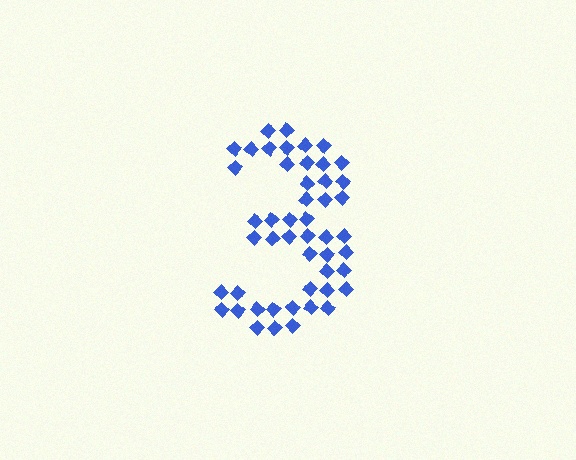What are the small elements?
The small elements are diamonds.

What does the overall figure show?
The overall figure shows the digit 3.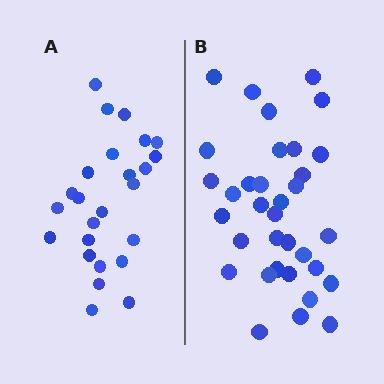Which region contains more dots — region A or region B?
Region B (the right region) has more dots.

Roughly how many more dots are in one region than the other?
Region B has roughly 8 or so more dots than region A.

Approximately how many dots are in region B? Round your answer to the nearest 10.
About 30 dots. (The exact count is 34, which rounds to 30.)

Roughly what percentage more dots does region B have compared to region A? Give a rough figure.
About 35% more.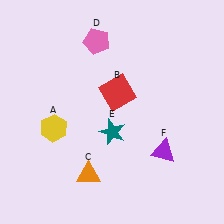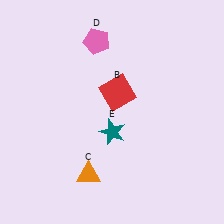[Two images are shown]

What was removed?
The yellow hexagon (A), the purple triangle (F) were removed in Image 2.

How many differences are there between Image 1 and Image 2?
There are 2 differences between the two images.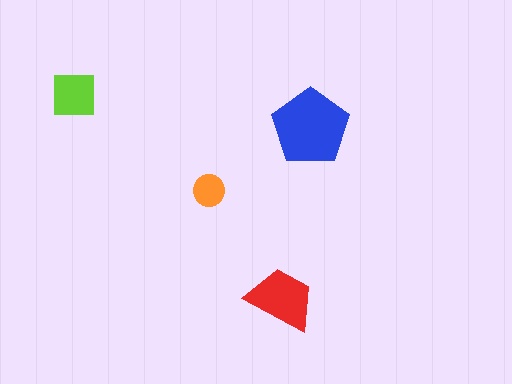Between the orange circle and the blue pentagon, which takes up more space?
The blue pentagon.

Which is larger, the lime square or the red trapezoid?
The red trapezoid.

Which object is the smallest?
The orange circle.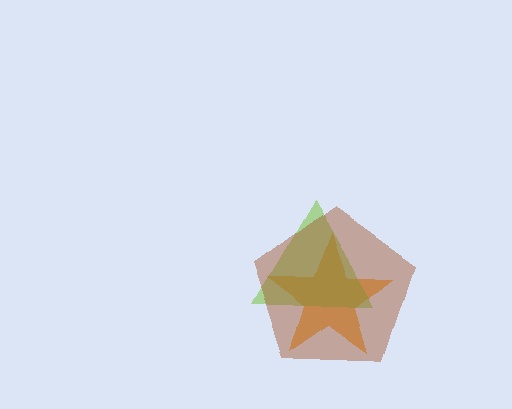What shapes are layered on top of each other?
The layered shapes are: an orange star, a lime triangle, a brown pentagon.